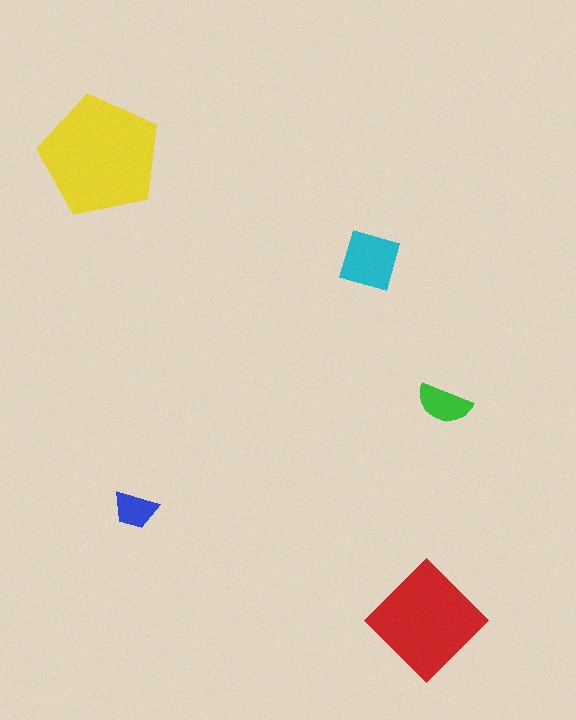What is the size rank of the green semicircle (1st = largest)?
4th.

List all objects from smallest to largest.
The blue trapezoid, the green semicircle, the cyan square, the red diamond, the yellow pentagon.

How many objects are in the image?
There are 5 objects in the image.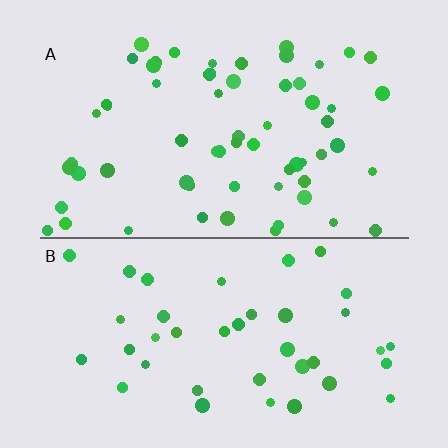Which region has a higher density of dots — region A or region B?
A (the top).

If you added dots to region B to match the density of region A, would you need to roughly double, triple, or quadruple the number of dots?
Approximately double.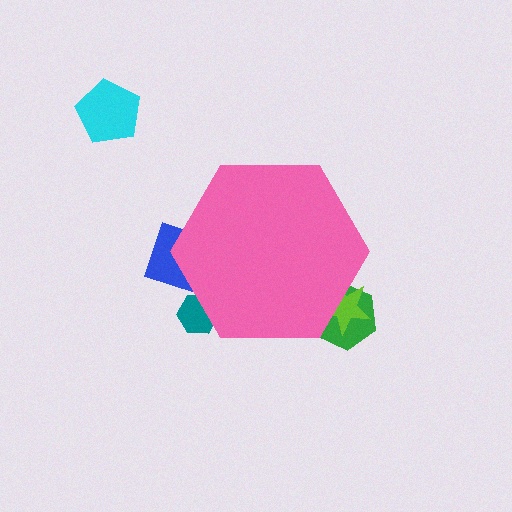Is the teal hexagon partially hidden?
Yes, the teal hexagon is partially hidden behind the pink hexagon.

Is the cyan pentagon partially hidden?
No, the cyan pentagon is fully visible.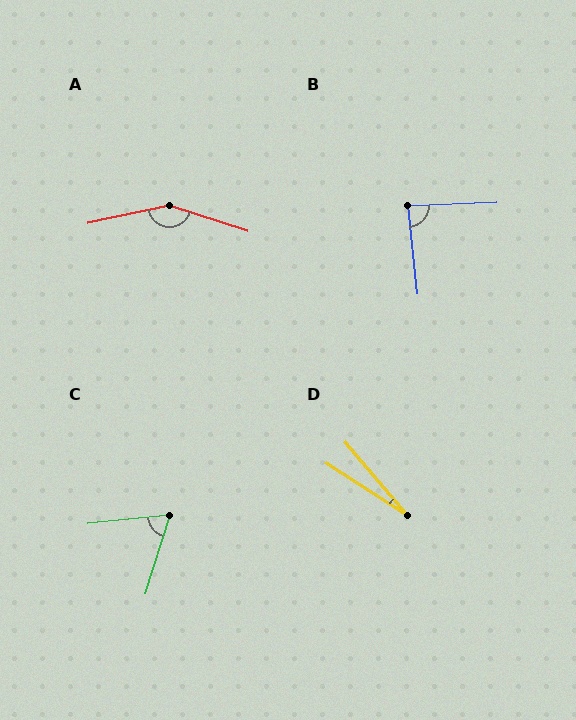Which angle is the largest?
A, at approximately 150 degrees.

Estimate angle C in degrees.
Approximately 67 degrees.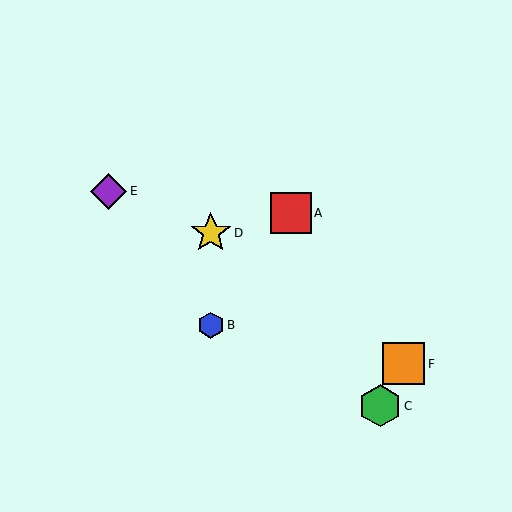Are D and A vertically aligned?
No, D is at x≈211 and A is at x≈291.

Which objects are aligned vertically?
Objects B, D are aligned vertically.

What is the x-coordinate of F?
Object F is at x≈404.